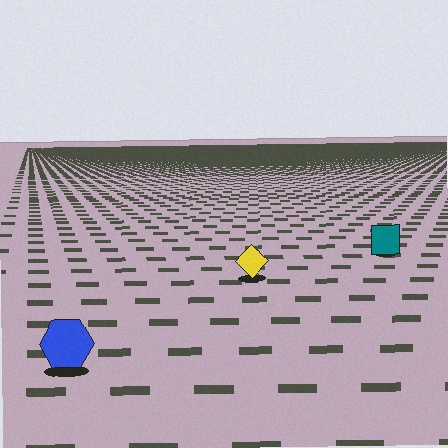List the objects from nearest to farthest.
From nearest to farthest: the blue hexagon, the yellow diamond, the teal square.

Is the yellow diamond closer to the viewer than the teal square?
Yes. The yellow diamond is closer — you can tell from the texture gradient: the ground texture is coarser near it.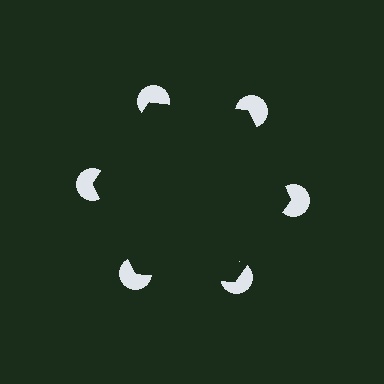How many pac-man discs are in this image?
There are 6 — one at each vertex of the illusory hexagon.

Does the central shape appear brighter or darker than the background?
It typically appears slightly darker than the background, even though no actual brightness change is drawn.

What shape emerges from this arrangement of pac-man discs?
An illusory hexagon — its edges are inferred from the aligned wedge cuts in the pac-man discs, not physically drawn.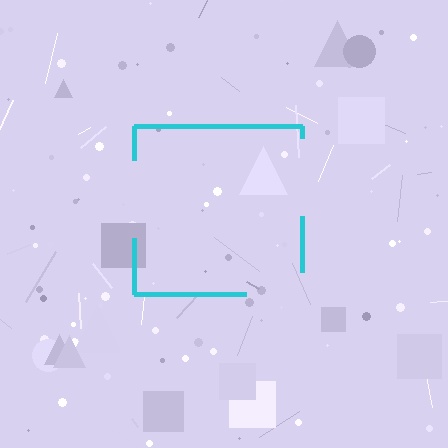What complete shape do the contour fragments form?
The contour fragments form a square.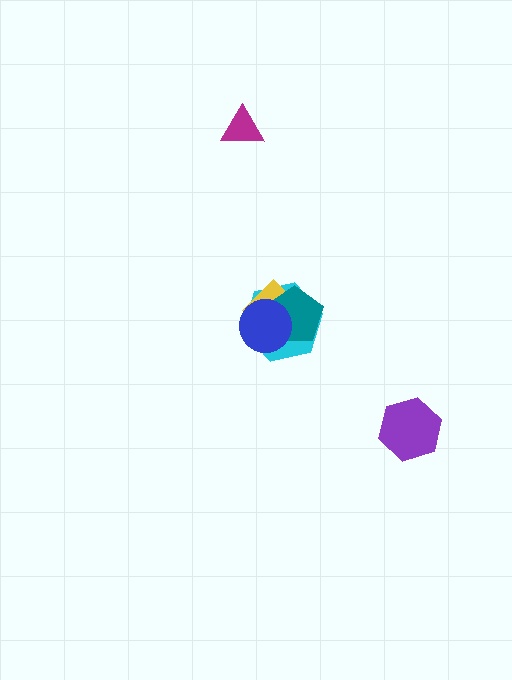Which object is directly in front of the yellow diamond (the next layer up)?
The teal pentagon is directly in front of the yellow diamond.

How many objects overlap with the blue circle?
3 objects overlap with the blue circle.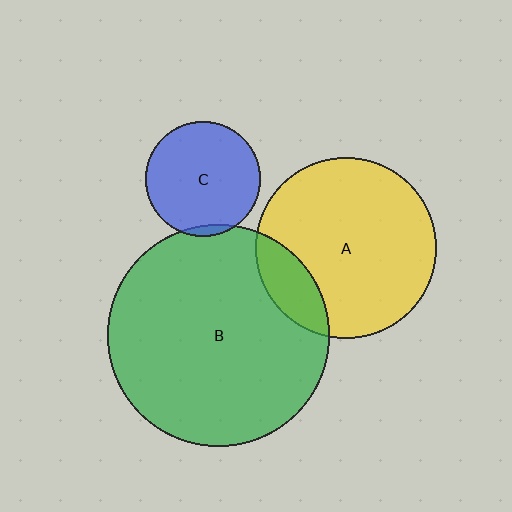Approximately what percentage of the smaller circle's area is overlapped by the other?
Approximately 5%.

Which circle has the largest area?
Circle B (green).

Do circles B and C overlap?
Yes.